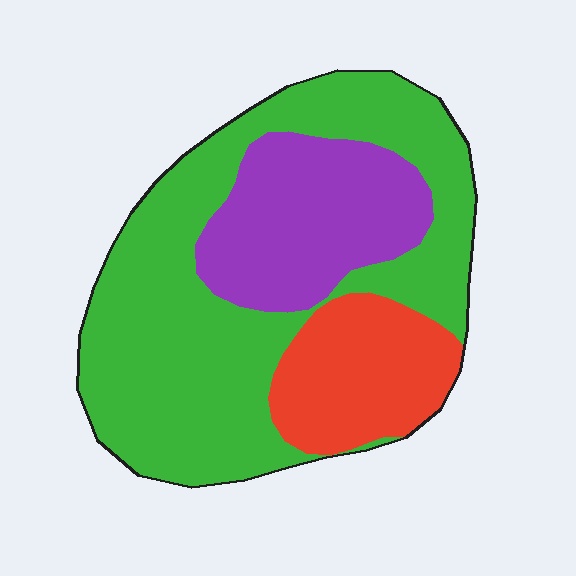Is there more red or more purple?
Purple.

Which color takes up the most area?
Green, at roughly 60%.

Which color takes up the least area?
Red, at roughly 20%.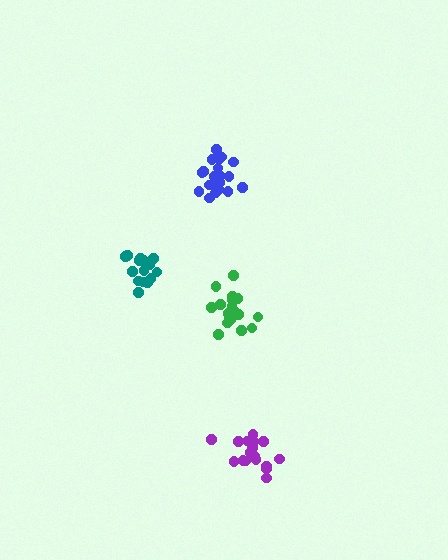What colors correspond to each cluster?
The clusters are colored: green, purple, teal, blue.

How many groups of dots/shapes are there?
There are 4 groups.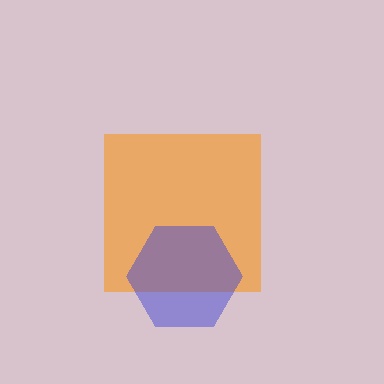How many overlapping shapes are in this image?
There are 2 overlapping shapes in the image.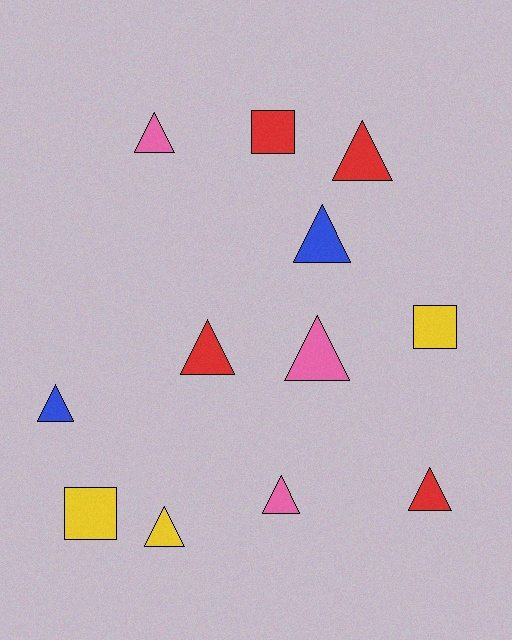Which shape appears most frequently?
Triangle, with 9 objects.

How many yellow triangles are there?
There is 1 yellow triangle.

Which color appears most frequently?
Red, with 4 objects.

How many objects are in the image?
There are 12 objects.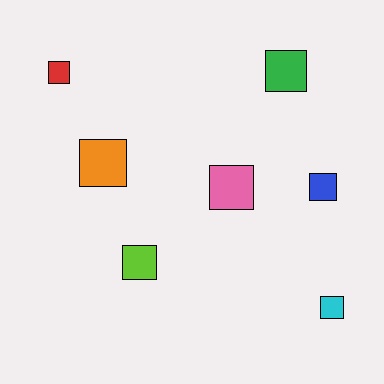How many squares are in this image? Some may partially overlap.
There are 7 squares.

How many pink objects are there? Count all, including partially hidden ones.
There is 1 pink object.